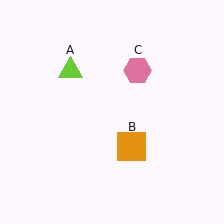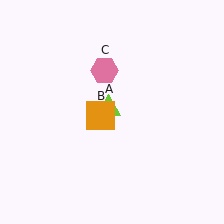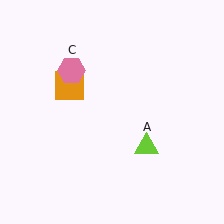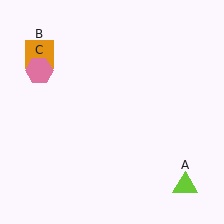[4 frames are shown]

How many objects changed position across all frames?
3 objects changed position: lime triangle (object A), orange square (object B), pink hexagon (object C).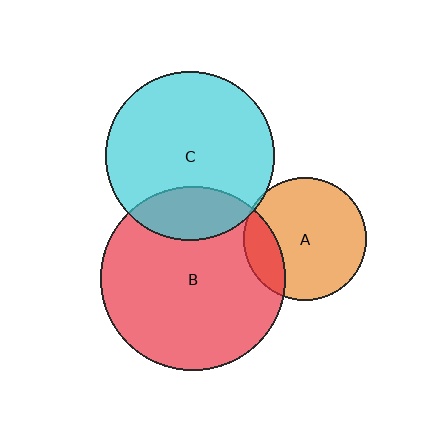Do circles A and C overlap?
Yes.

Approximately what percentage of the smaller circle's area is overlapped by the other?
Approximately 5%.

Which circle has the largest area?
Circle B (red).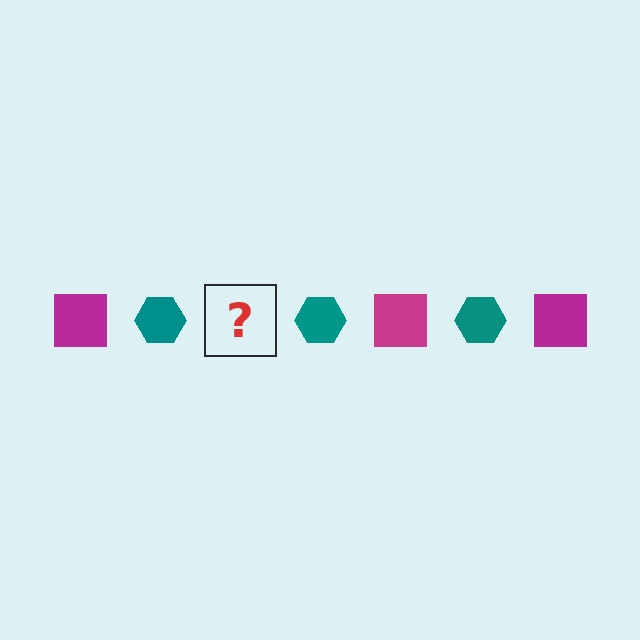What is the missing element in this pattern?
The missing element is a magenta square.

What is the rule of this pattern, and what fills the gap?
The rule is that the pattern alternates between magenta square and teal hexagon. The gap should be filled with a magenta square.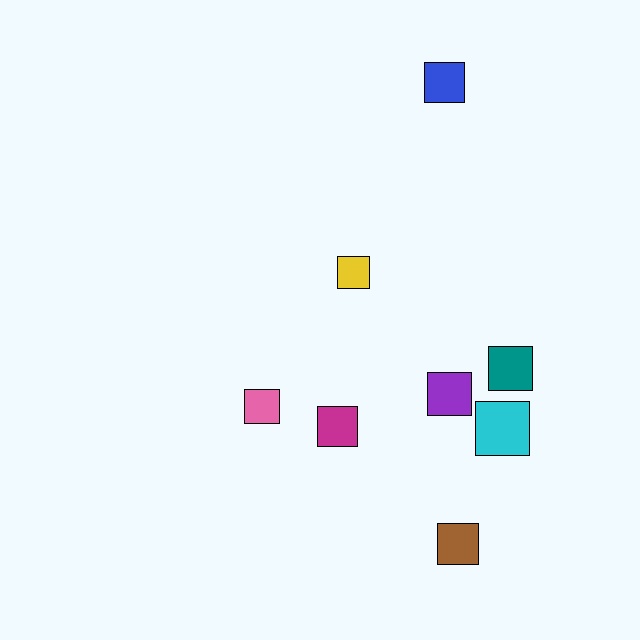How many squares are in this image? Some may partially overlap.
There are 8 squares.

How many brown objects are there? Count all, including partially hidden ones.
There is 1 brown object.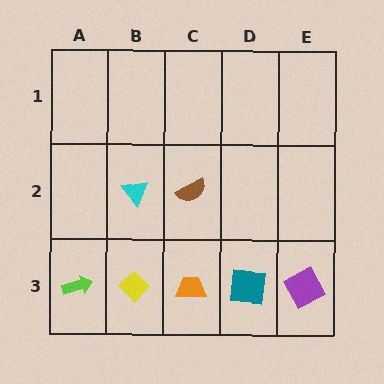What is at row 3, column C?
An orange trapezoid.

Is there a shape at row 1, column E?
No, that cell is empty.